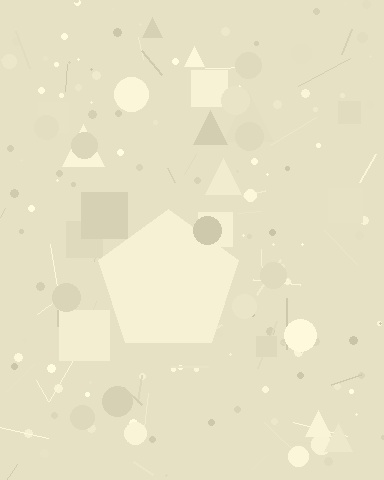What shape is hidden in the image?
A pentagon is hidden in the image.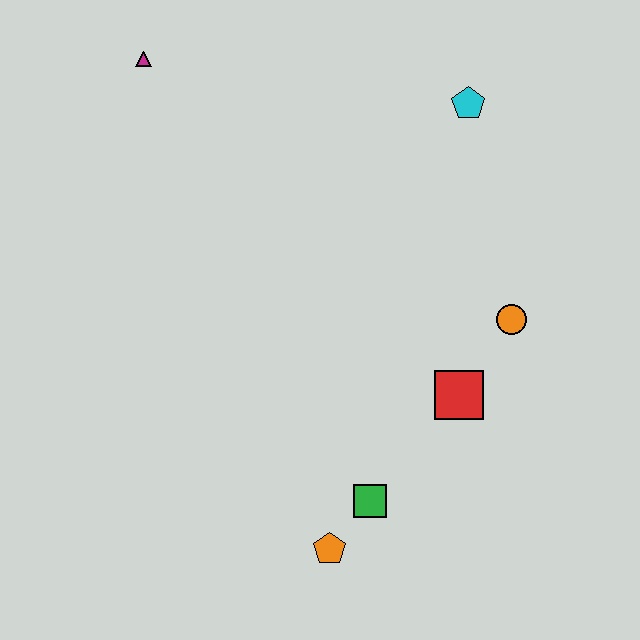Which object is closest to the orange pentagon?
The green square is closest to the orange pentagon.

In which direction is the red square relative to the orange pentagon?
The red square is above the orange pentagon.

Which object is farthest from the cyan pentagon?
The orange pentagon is farthest from the cyan pentagon.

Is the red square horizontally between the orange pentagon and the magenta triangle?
No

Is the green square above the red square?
No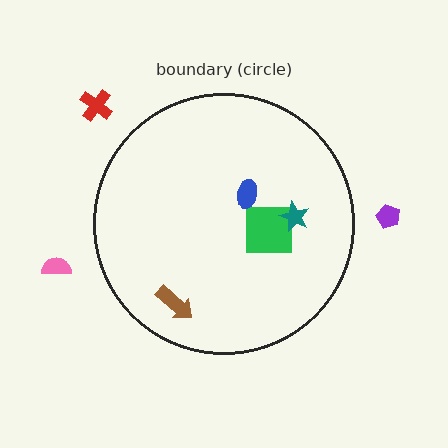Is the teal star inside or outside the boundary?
Inside.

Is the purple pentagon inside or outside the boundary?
Outside.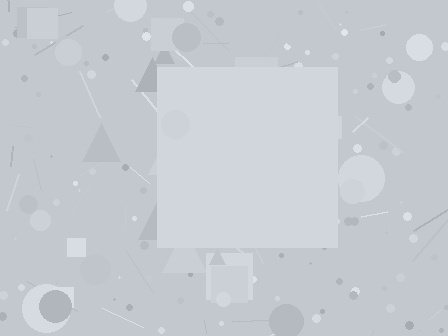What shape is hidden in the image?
A square is hidden in the image.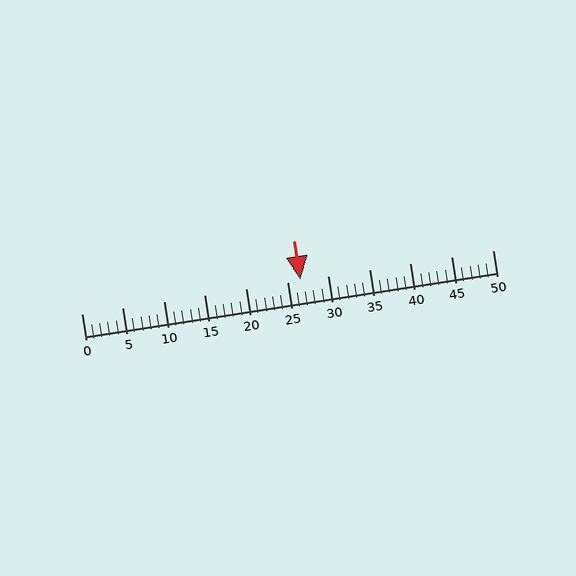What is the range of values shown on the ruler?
The ruler shows values from 0 to 50.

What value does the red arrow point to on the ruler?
The red arrow points to approximately 27.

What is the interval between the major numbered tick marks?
The major tick marks are spaced 5 units apart.